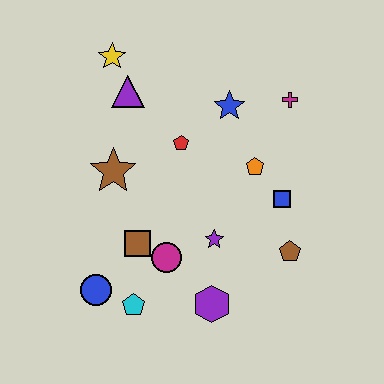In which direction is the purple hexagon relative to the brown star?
The purple hexagon is below the brown star.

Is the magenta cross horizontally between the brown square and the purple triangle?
No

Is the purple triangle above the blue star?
Yes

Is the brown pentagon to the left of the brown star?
No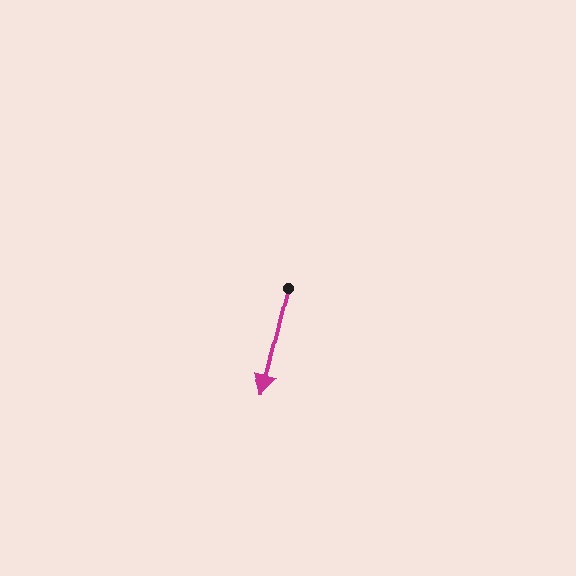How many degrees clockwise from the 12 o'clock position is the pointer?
Approximately 193 degrees.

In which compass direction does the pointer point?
South.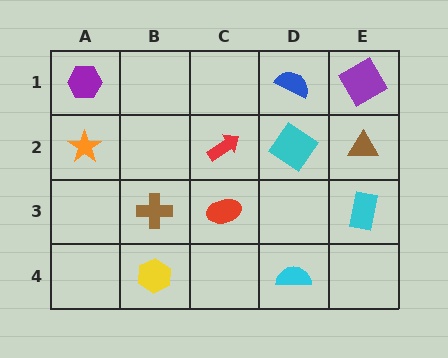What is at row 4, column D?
A cyan semicircle.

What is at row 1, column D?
A blue semicircle.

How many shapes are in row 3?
3 shapes.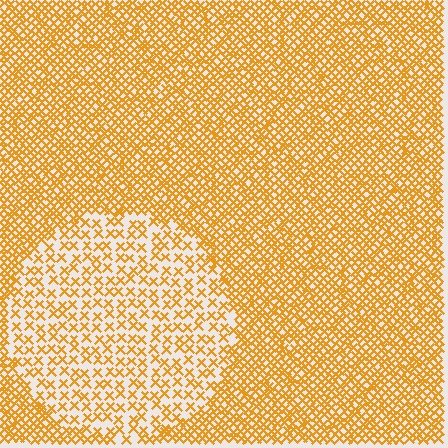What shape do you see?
I see a circle.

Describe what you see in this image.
The image contains small orange elements arranged at two different densities. A circle-shaped region is visible where the elements are less densely packed than the surrounding area.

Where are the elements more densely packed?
The elements are more densely packed outside the circle boundary.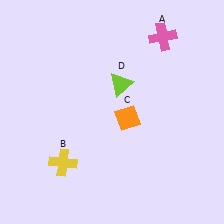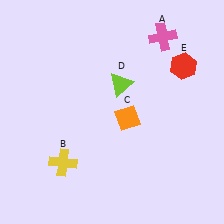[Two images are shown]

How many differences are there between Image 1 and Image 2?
There is 1 difference between the two images.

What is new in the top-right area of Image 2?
A red hexagon (E) was added in the top-right area of Image 2.